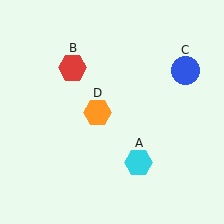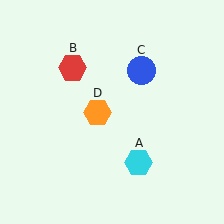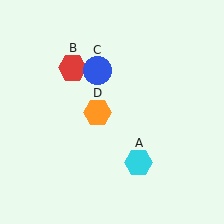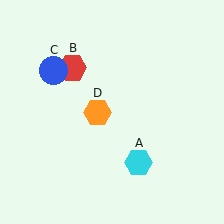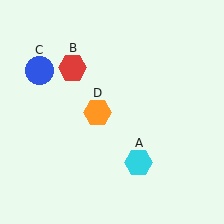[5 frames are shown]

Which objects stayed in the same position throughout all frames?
Cyan hexagon (object A) and red hexagon (object B) and orange hexagon (object D) remained stationary.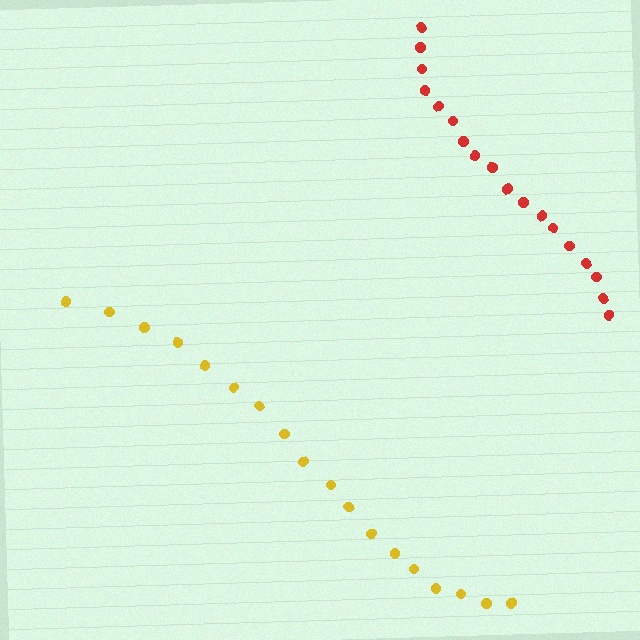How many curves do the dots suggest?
There are 2 distinct paths.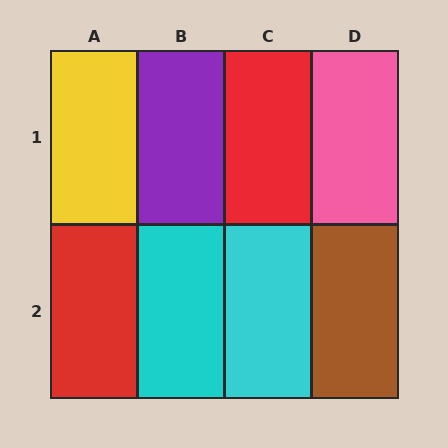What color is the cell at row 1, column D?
Pink.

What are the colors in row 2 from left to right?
Red, cyan, cyan, brown.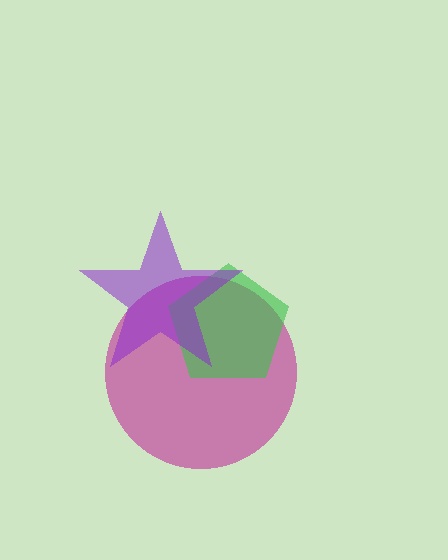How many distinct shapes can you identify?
There are 3 distinct shapes: a magenta circle, a green pentagon, a purple star.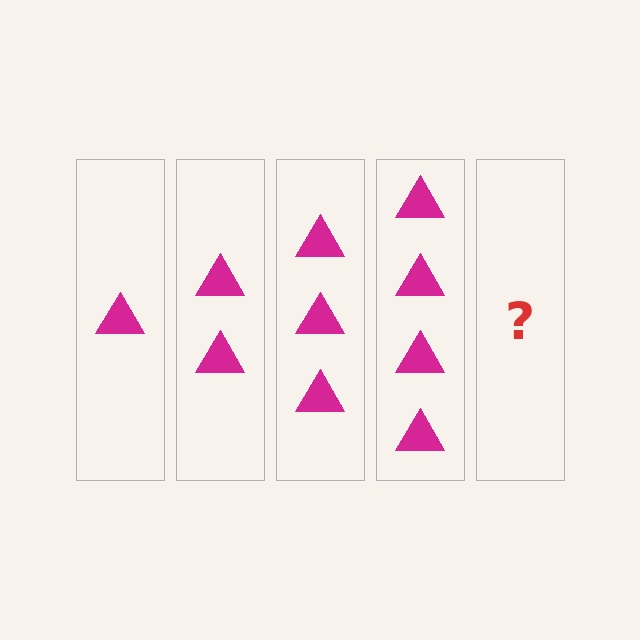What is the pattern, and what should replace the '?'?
The pattern is that each step adds one more triangle. The '?' should be 5 triangles.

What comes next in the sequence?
The next element should be 5 triangles.